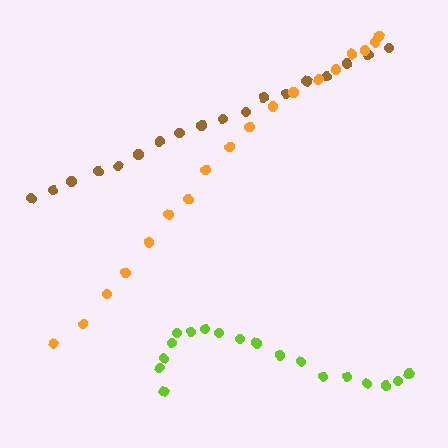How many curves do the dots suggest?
There are 3 distinct paths.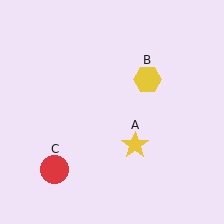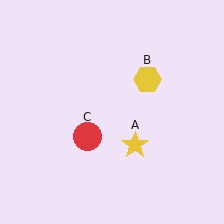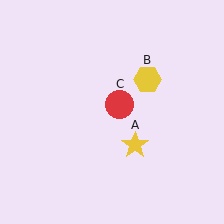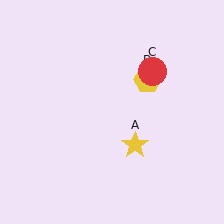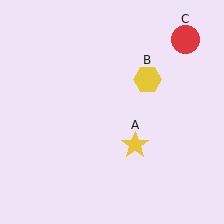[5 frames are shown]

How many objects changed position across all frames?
1 object changed position: red circle (object C).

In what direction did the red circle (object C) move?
The red circle (object C) moved up and to the right.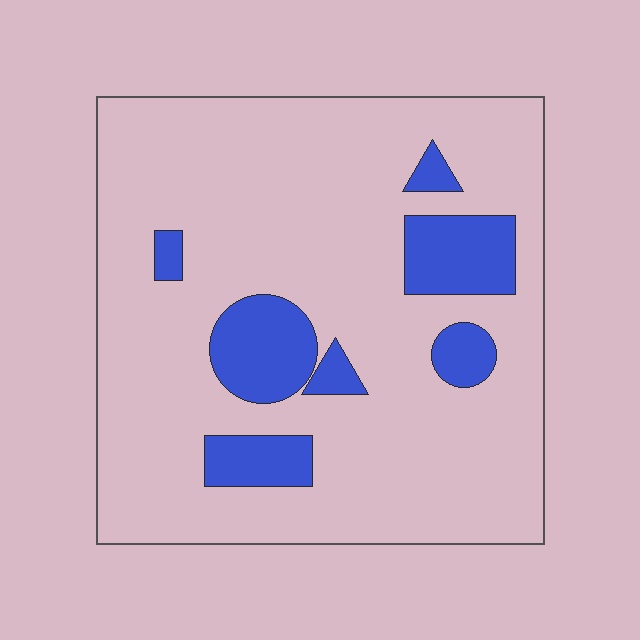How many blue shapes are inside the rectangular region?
7.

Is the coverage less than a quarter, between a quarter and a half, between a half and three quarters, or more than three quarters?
Less than a quarter.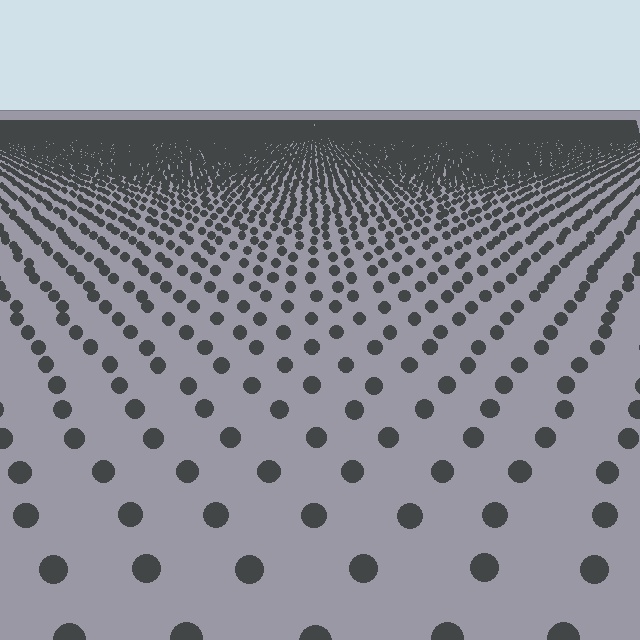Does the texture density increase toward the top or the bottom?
Density increases toward the top.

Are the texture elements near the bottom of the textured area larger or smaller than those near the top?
Larger. Near the bottom, elements are closer to the viewer and appear at a bigger on-screen size.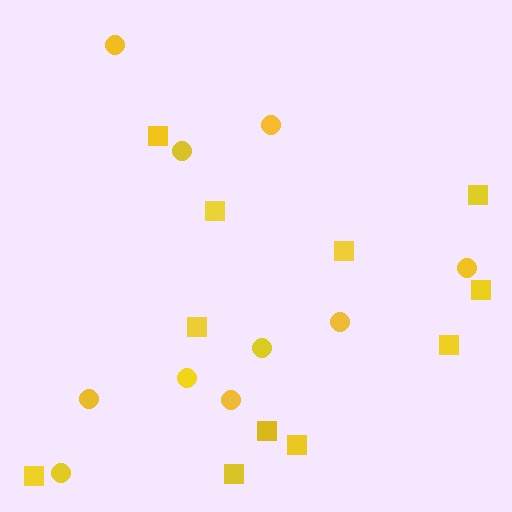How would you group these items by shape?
There are 2 groups: one group of circles (10) and one group of squares (11).